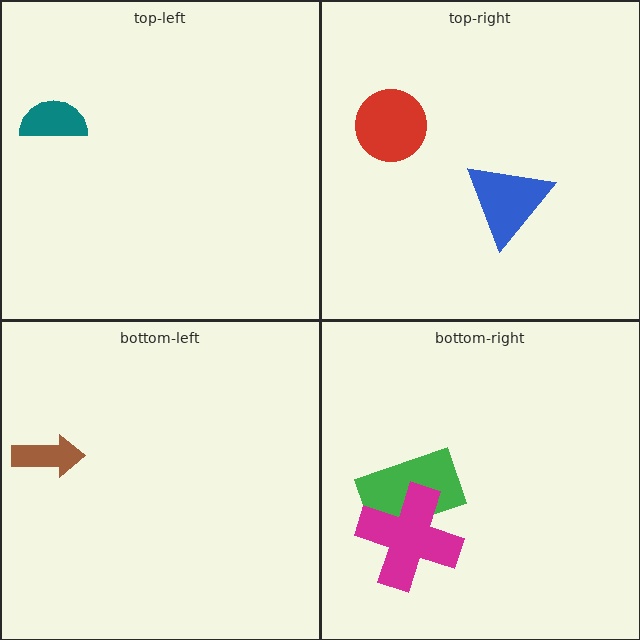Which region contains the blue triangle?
The top-right region.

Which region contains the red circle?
The top-right region.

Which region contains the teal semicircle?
The top-left region.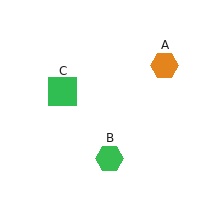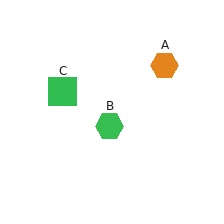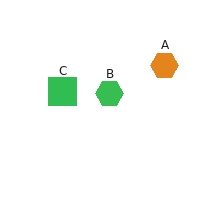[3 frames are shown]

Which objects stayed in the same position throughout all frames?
Orange hexagon (object A) and green square (object C) remained stationary.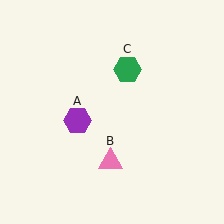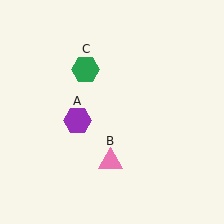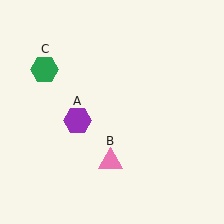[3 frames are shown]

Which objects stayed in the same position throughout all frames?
Purple hexagon (object A) and pink triangle (object B) remained stationary.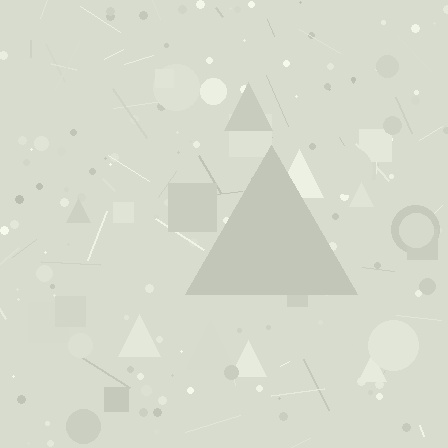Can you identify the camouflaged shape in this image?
The camouflaged shape is a triangle.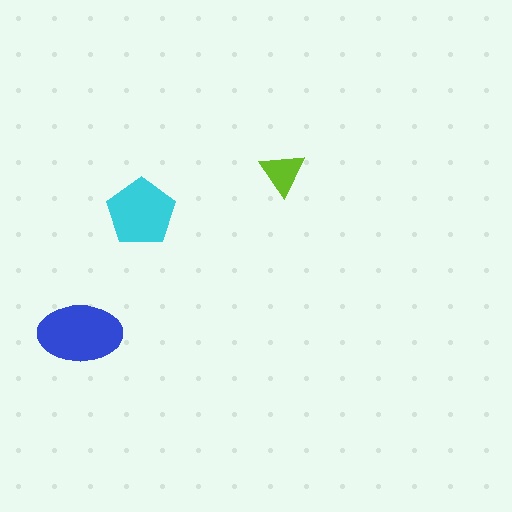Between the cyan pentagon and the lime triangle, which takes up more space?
The cyan pentagon.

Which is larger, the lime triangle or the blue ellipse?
The blue ellipse.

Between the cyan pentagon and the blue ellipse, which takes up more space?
The blue ellipse.